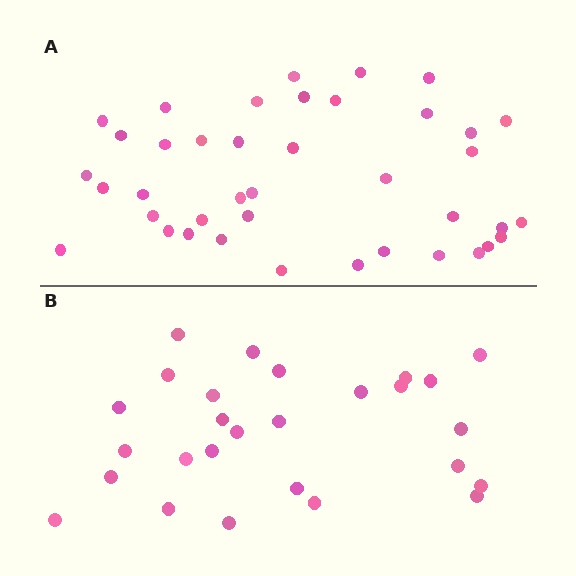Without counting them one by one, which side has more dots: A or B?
Region A (the top region) has more dots.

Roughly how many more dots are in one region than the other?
Region A has approximately 15 more dots than region B.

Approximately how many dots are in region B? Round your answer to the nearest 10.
About 30 dots. (The exact count is 27, which rounds to 30.)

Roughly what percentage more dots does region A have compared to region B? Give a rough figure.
About 50% more.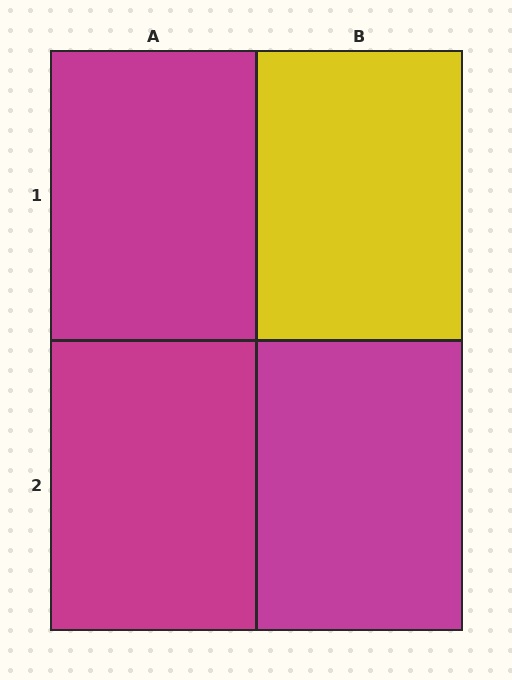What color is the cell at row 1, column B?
Yellow.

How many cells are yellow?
1 cell is yellow.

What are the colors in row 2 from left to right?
Magenta, magenta.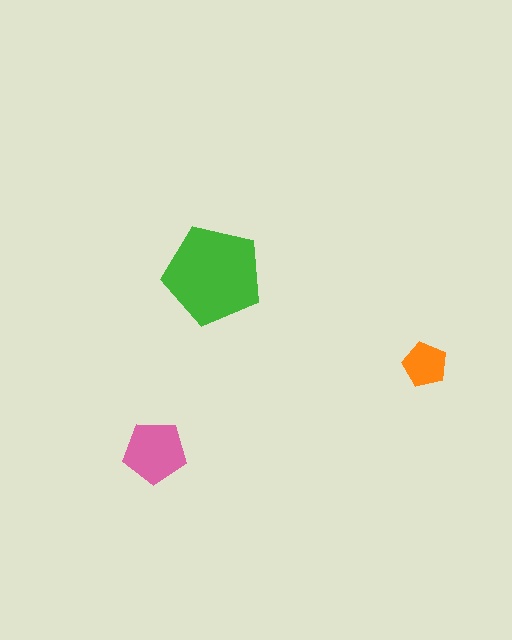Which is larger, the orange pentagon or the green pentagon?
The green one.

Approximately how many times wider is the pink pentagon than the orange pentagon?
About 1.5 times wider.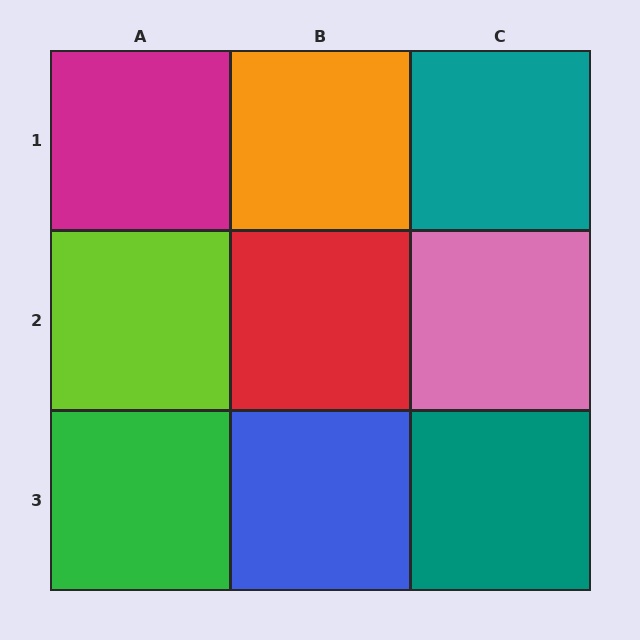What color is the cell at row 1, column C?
Teal.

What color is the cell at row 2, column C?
Pink.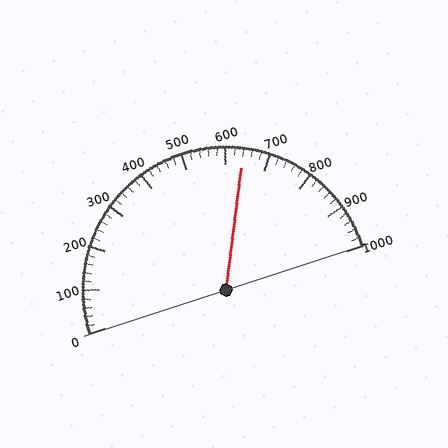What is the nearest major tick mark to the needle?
The nearest major tick mark is 600.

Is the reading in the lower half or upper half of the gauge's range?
The reading is in the upper half of the range (0 to 1000).